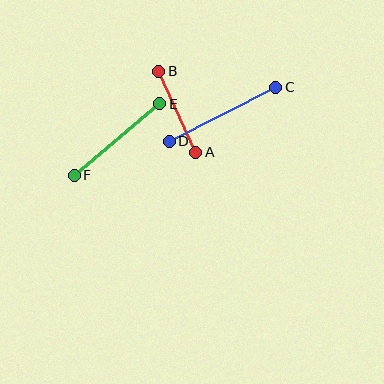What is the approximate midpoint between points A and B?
The midpoint is at approximately (177, 112) pixels.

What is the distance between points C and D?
The distance is approximately 119 pixels.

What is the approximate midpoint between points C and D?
The midpoint is at approximately (223, 114) pixels.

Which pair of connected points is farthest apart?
Points C and D are farthest apart.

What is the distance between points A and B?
The distance is approximately 89 pixels.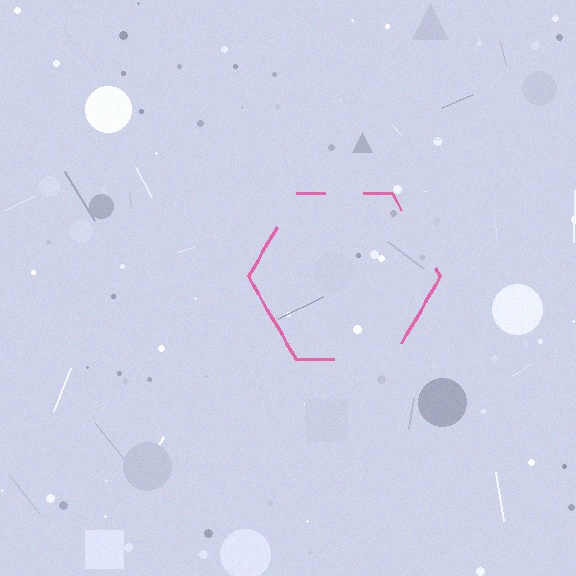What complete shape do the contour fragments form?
The contour fragments form a hexagon.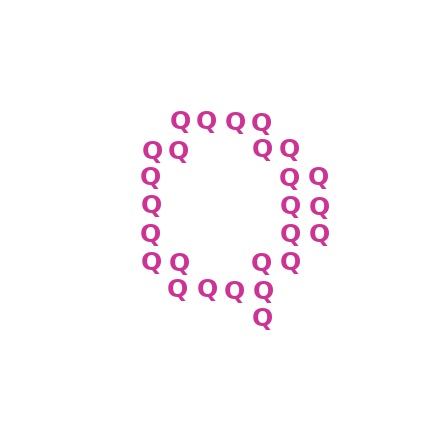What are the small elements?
The small elements are letter Q's.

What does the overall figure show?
The overall figure shows the letter Q.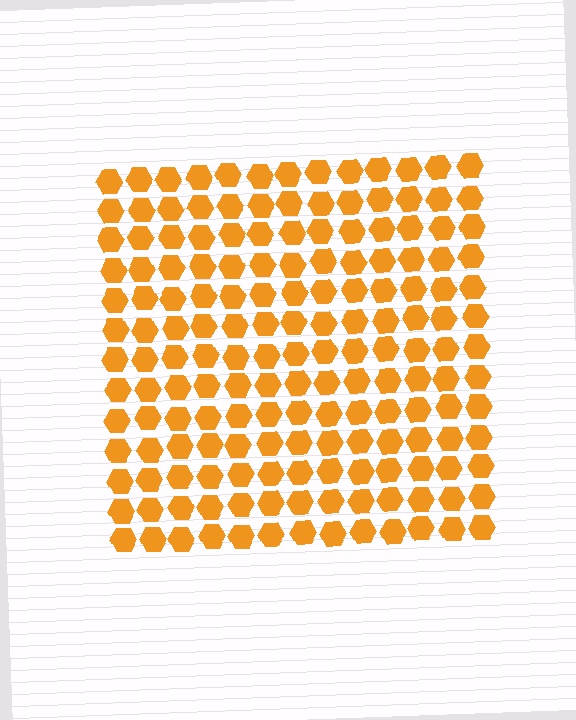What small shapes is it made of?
It is made of small hexagons.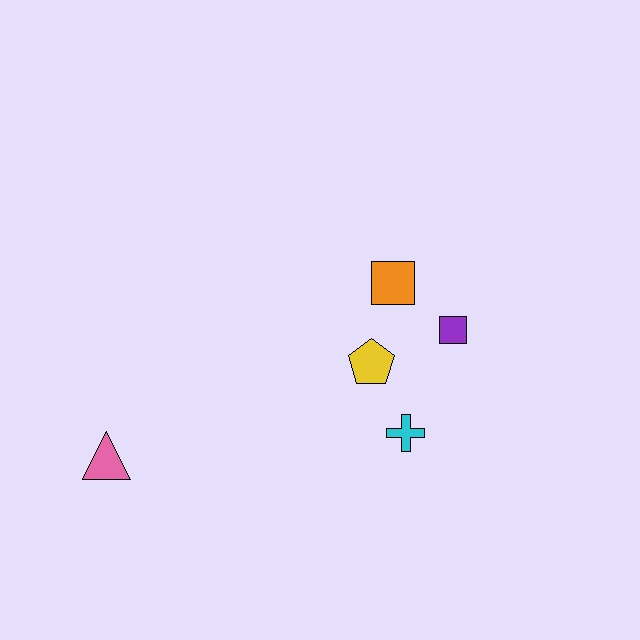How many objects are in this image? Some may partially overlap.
There are 5 objects.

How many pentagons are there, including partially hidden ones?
There is 1 pentagon.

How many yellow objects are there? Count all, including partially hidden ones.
There is 1 yellow object.